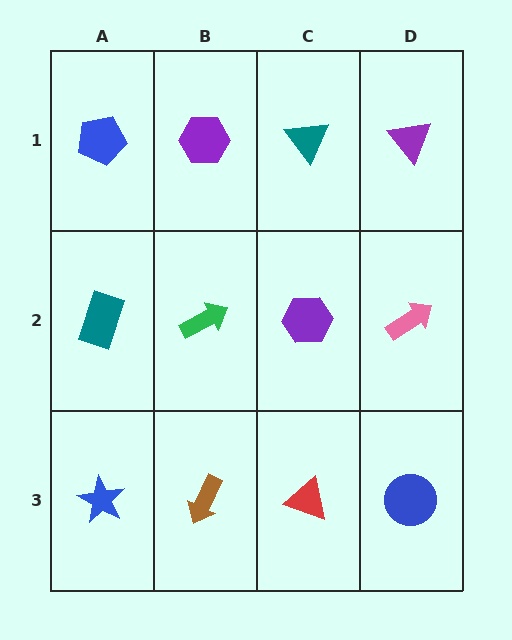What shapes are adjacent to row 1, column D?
A pink arrow (row 2, column D), a teal triangle (row 1, column C).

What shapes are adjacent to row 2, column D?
A purple triangle (row 1, column D), a blue circle (row 3, column D), a purple hexagon (row 2, column C).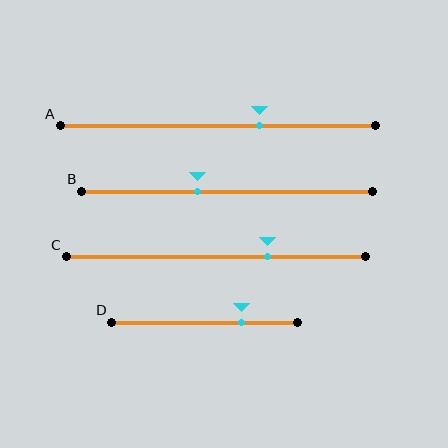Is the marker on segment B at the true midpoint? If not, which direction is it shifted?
No, the marker on segment B is shifted to the left by about 10% of the segment length.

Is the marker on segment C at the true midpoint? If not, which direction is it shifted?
No, the marker on segment C is shifted to the right by about 17% of the segment length.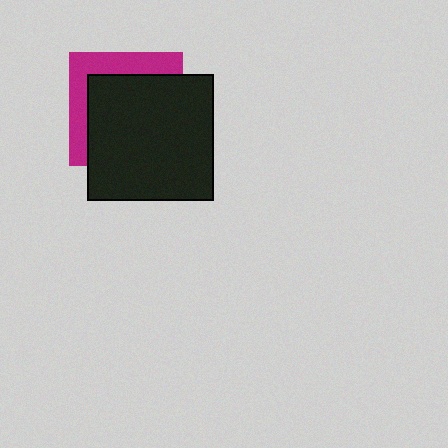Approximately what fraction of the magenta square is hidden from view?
Roughly 68% of the magenta square is hidden behind the black square.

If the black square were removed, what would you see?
You would see the complete magenta square.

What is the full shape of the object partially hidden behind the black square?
The partially hidden object is a magenta square.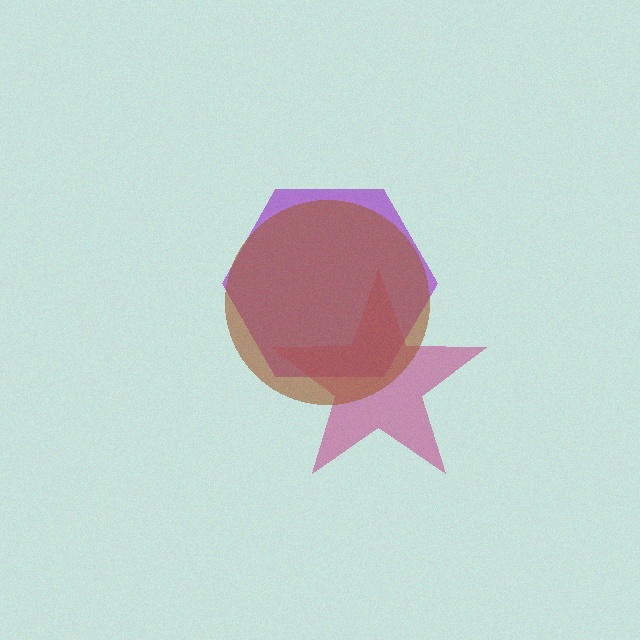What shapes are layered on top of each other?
The layered shapes are: a purple hexagon, a magenta star, a brown circle.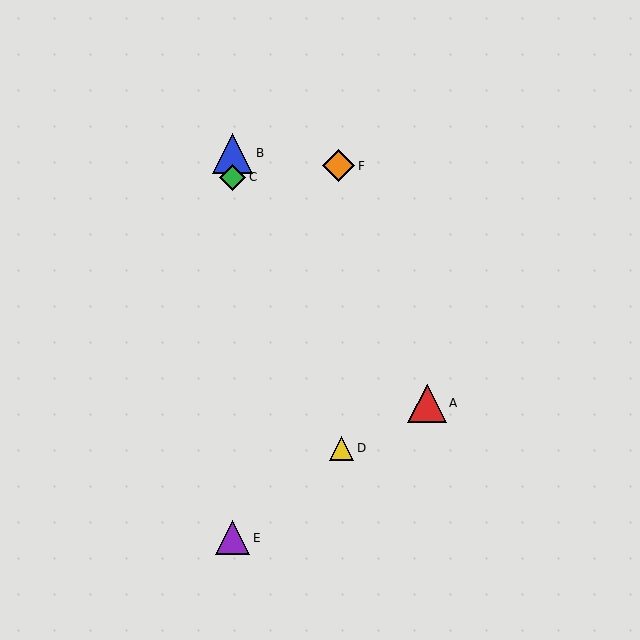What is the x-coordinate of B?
Object B is at x≈233.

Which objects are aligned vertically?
Objects B, C, E are aligned vertically.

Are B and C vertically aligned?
Yes, both are at x≈233.